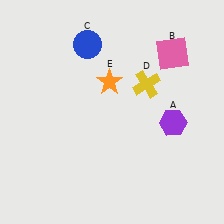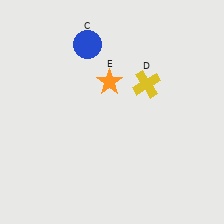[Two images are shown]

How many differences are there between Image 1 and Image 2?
There are 2 differences between the two images.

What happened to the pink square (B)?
The pink square (B) was removed in Image 2. It was in the top-right area of Image 1.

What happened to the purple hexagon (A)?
The purple hexagon (A) was removed in Image 2. It was in the bottom-right area of Image 1.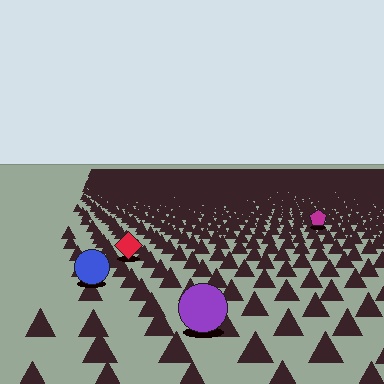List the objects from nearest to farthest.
From nearest to farthest: the purple circle, the blue circle, the red diamond, the magenta pentagon.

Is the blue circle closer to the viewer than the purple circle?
No. The purple circle is closer — you can tell from the texture gradient: the ground texture is coarser near it.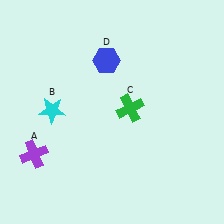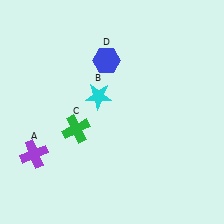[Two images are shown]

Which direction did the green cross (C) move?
The green cross (C) moved left.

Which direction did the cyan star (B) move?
The cyan star (B) moved right.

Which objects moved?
The objects that moved are: the cyan star (B), the green cross (C).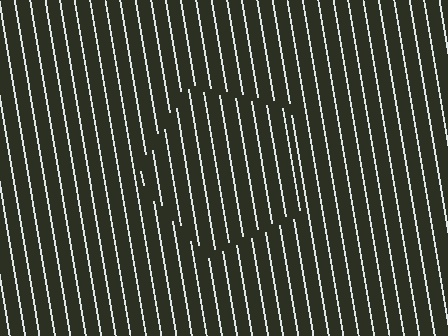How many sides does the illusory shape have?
5 sides — the line-ends trace a pentagon.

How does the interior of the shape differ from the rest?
The interior of the shape contains the same grating, shifted by half a period — the contour is defined by the phase discontinuity where line-ends from the inner and outer gratings abut.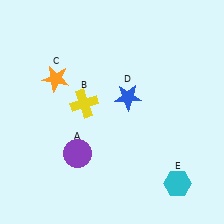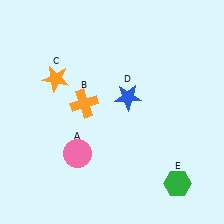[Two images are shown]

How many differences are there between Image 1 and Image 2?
There are 3 differences between the two images.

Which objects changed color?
A changed from purple to pink. B changed from yellow to orange. E changed from cyan to green.